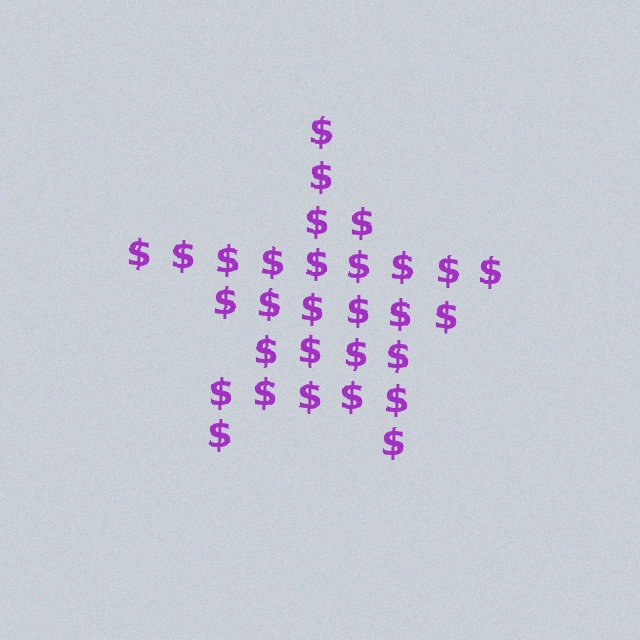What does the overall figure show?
The overall figure shows a star.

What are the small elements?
The small elements are dollar signs.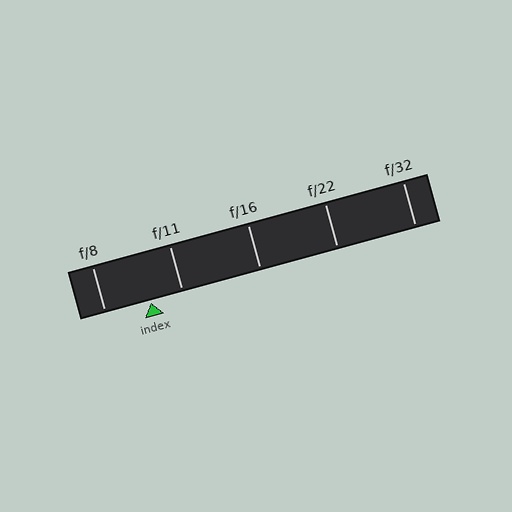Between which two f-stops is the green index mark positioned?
The index mark is between f/8 and f/11.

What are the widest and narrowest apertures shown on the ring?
The widest aperture shown is f/8 and the narrowest is f/32.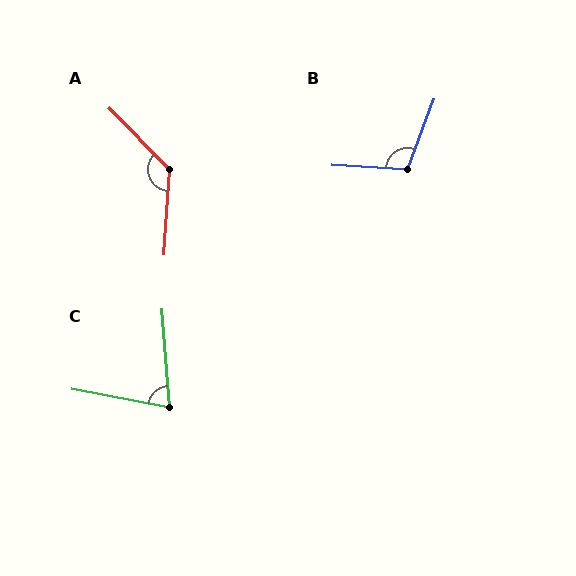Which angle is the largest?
A, at approximately 132 degrees.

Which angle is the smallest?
C, at approximately 75 degrees.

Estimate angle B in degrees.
Approximately 107 degrees.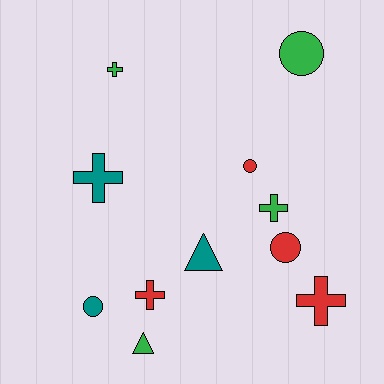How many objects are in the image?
There are 11 objects.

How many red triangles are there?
There are no red triangles.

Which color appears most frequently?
Red, with 4 objects.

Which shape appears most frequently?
Cross, with 5 objects.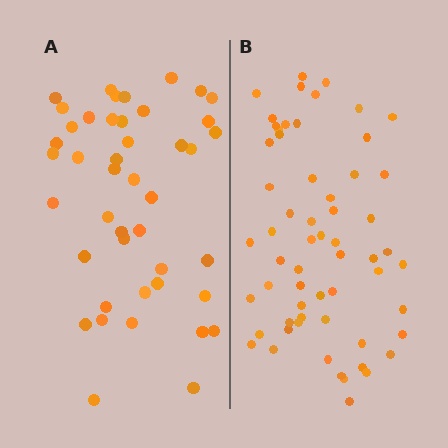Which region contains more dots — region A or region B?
Region B (the right region) has more dots.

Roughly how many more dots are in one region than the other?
Region B has approximately 15 more dots than region A.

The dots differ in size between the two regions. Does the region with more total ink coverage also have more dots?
No. Region A has more total ink coverage because its dots are larger, but region B actually contains more individual dots. Total area can be misleading — the number of items is what matters here.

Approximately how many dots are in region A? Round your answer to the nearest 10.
About 40 dots. (The exact count is 44, which rounds to 40.)